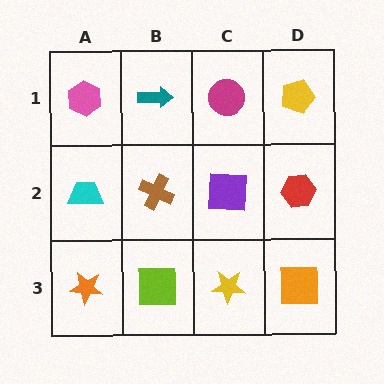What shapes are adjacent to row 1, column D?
A red hexagon (row 2, column D), a magenta circle (row 1, column C).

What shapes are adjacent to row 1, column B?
A brown cross (row 2, column B), a pink hexagon (row 1, column A), a magenta circle (row 1, column C).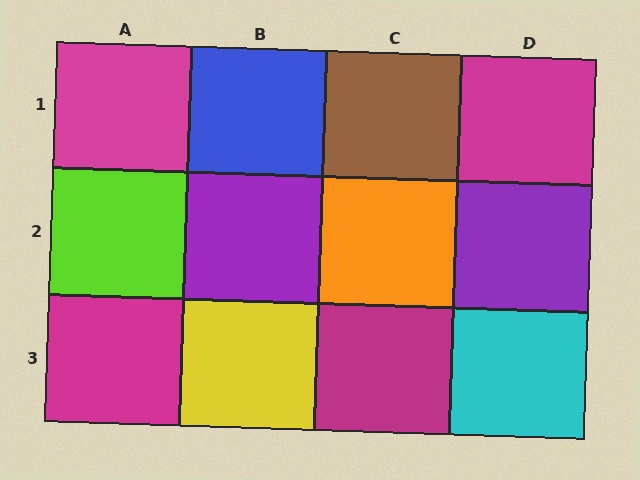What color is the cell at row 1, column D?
Magenta.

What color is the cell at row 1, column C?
Brown.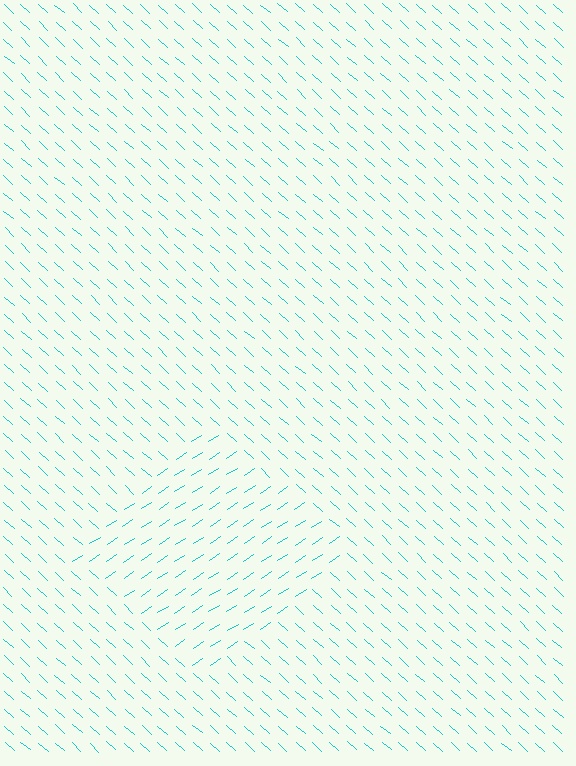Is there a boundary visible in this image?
Yes, there is a texture boundary formed by a change in line orientation.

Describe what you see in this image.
The image is filled with small cyan line segments. A diamond region in the image has lines oriented differently from the surrounding lines, creating a visible texture boundary.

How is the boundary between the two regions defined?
The boundary is defined purely by a change in line orientation (approximately 75 degrees difference). All lines are the same color and thickness.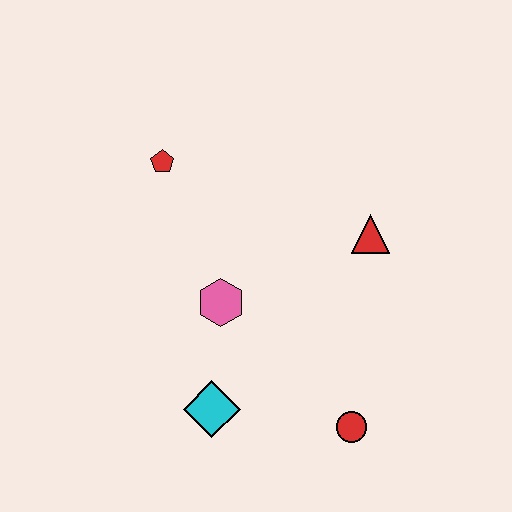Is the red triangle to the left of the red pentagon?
No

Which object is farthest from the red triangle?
The cyan diamond is farthest from the red triangle.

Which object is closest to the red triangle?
The pink hexagon is closest to the red triangle.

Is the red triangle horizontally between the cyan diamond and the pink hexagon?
No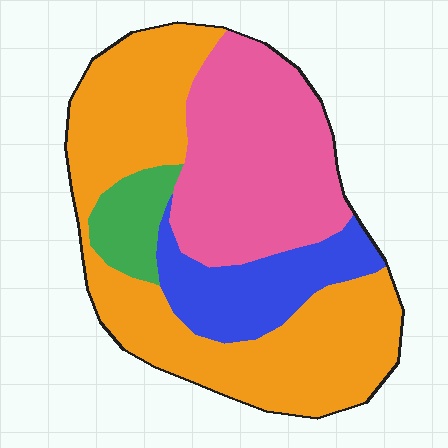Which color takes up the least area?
Green, at roughly 5%.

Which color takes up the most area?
Orange, at roughly 45%.